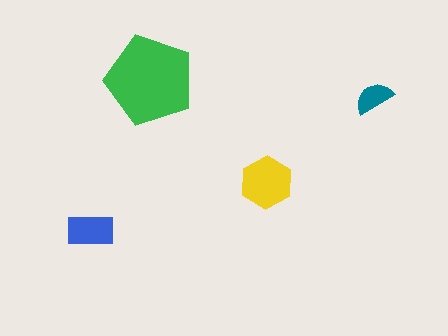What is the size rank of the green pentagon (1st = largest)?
1st.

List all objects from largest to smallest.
The green pentagon, the yellow hexagon, the blue rectangle, the teal semicircle.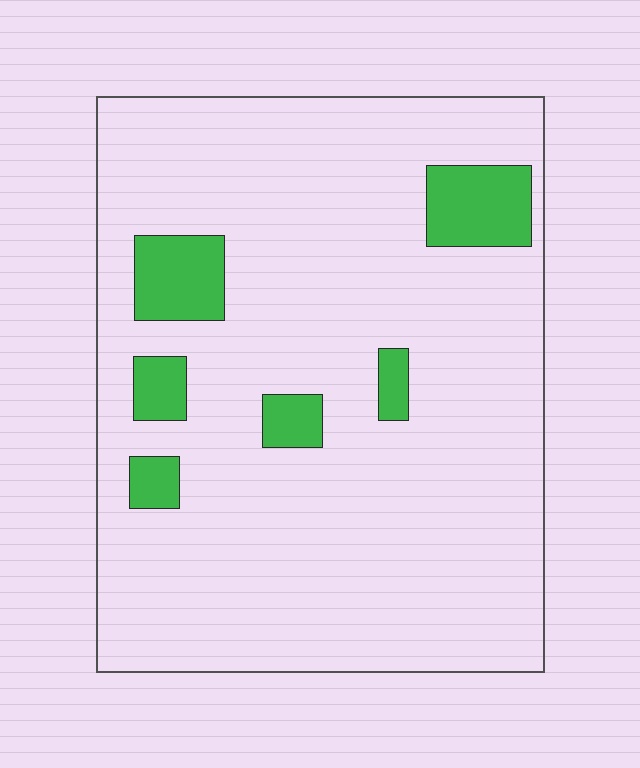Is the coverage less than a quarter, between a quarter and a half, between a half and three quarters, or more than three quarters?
Less than a quarter.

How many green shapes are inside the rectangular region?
6.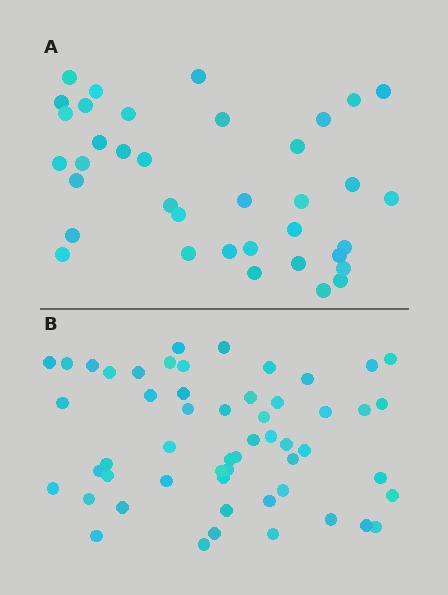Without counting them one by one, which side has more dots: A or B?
Region B (the bottom region) has more dots.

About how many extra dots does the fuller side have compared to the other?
Region B has approximately 15 more dots than region A.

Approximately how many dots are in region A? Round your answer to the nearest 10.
About 40 dots. (The exact count is 37, which rounds to 40.)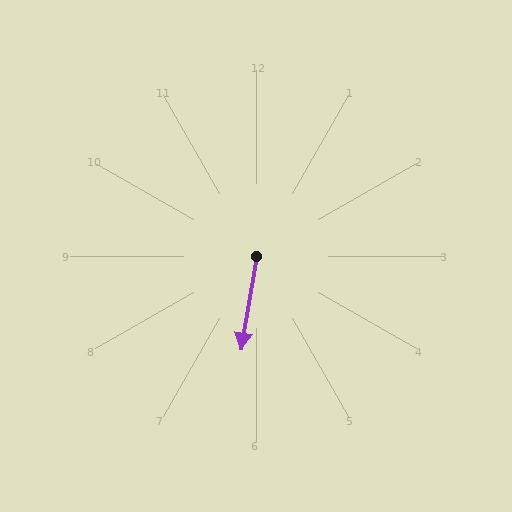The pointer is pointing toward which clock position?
Roughly 6 o'clock.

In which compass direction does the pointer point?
South.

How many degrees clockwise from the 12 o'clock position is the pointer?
Approximately 189 degrees.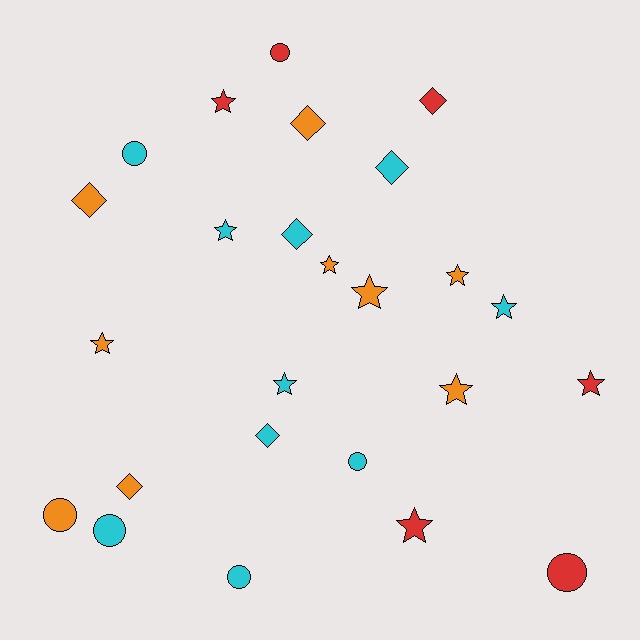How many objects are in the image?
There are 25 objects.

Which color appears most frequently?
Cyan, with 10 objects.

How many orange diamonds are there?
There are 3 orange diamonds.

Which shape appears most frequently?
Star, with 11 objects.